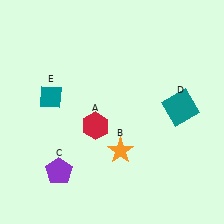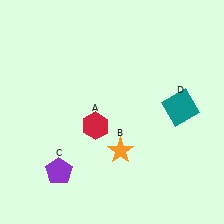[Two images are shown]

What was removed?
The teal diamond (E) was removed in Image 2.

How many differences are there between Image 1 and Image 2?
There is 1 difference between the two images.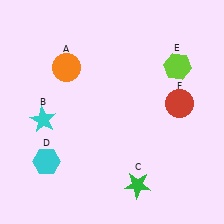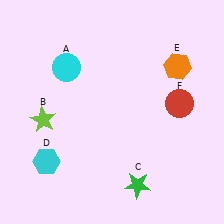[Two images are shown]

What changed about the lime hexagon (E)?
In Image 1, E is lime. In Image 2, it changed to orange.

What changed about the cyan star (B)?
In Image 1, B is cyan. In Image 2, it changed to lime.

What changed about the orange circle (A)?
In Image 1, A is orange. In Image 2, it changed to cyan.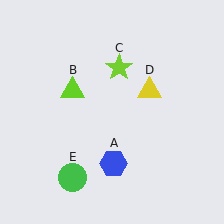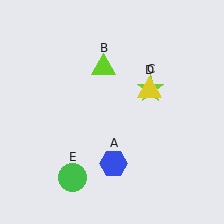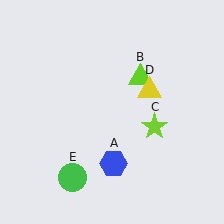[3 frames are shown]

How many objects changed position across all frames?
2 objects changed position: lime triangle (object B), lime star (object C).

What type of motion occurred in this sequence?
The lime triangle (object B), lime star (object C) rotated clockwise around the center of the scene.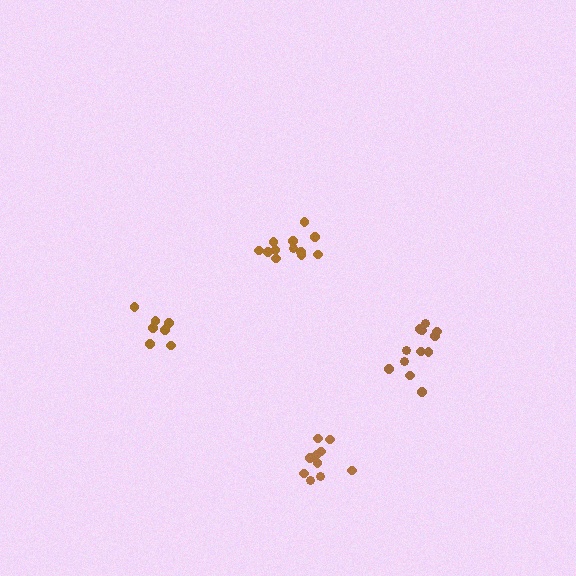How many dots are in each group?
Group 1: 12 dots, Group 2: 7 dots, Group 3: 12 dots, Group 4: 10 dots (41 total).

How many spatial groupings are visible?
There are 4 spatial groupings.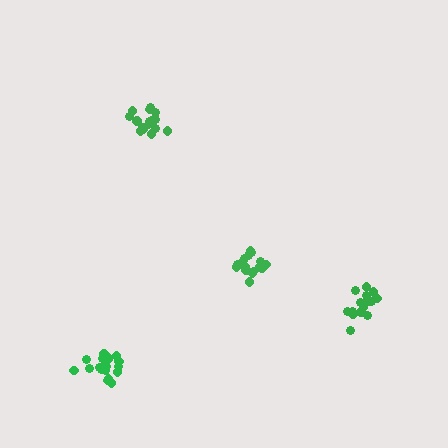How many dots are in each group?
Group 1: 15 dots, Group 2: 16 dots, Group 3: 17 dots, Group 4: 19 dots (67 total).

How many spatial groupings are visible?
There are 4 spatial groupings.